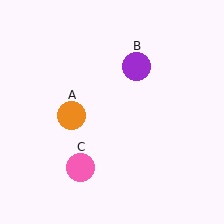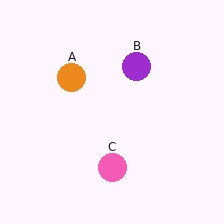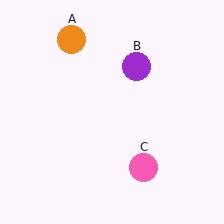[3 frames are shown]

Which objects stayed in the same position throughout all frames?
Purple circle (object B) remained stationary.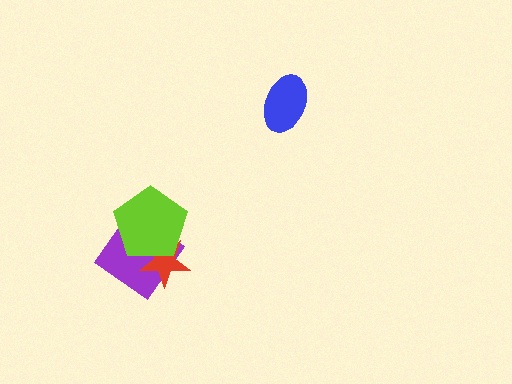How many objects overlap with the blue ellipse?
0 objects overlap with the blue ellipse.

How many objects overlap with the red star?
2 objects overlap with the red star.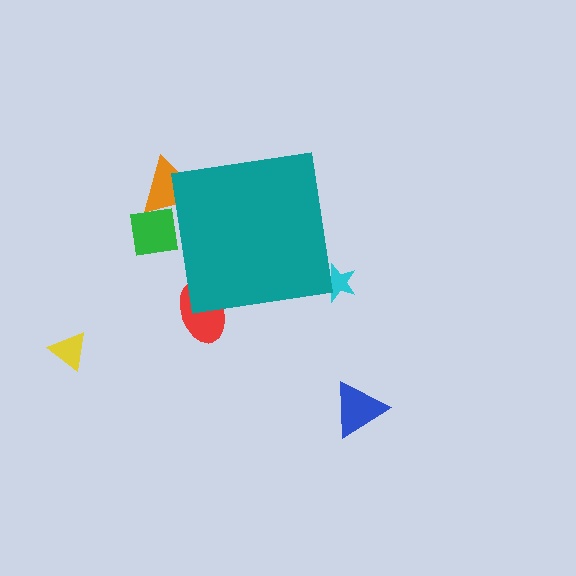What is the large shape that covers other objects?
A teal square.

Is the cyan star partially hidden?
Yes, the cyan star is partially hidden behind the teal square.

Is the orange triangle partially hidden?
Yes, the orange triangle is partially hidden behind the teal square.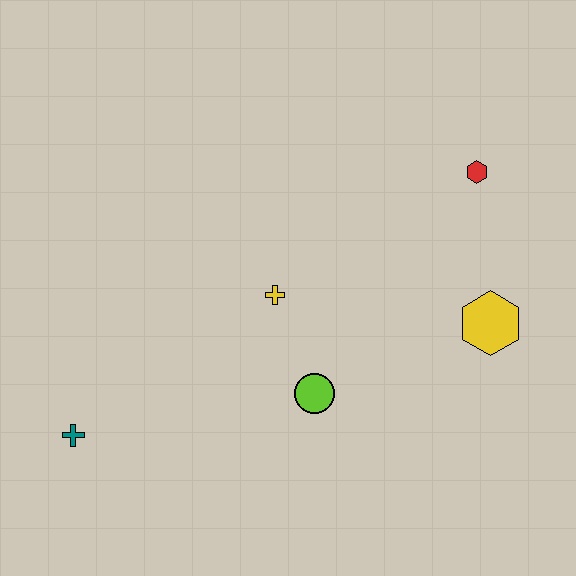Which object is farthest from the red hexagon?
The teal cross is farthest from the red hexagon.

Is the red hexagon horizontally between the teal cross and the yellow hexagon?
Yes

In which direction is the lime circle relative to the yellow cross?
The lime circle is below the yellow cross.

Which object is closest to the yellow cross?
The lime circle is closest to the yellow cross.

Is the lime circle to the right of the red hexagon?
No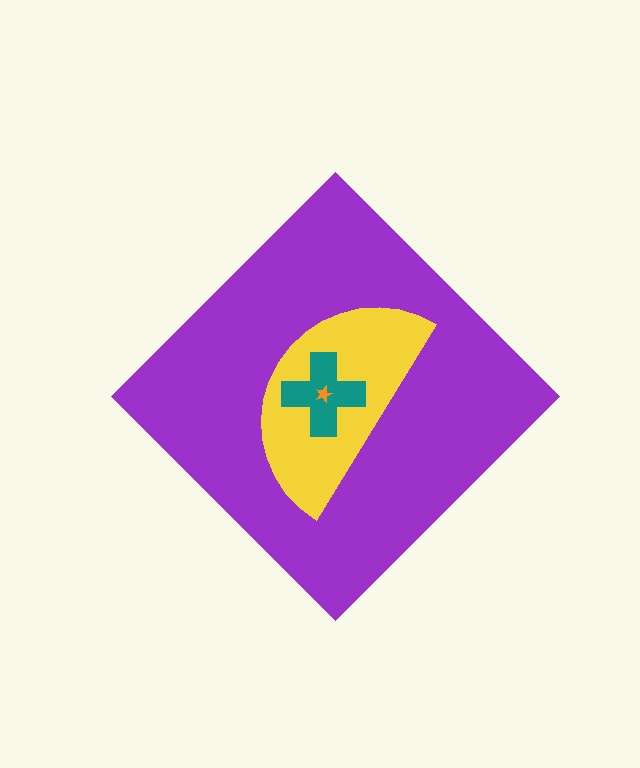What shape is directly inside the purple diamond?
The yellow semicircle.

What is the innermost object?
The orange star.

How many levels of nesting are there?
4.